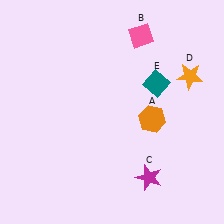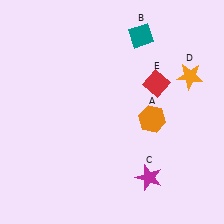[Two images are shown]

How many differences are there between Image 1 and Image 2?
There are 2 differences between the two images.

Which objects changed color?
B changed from pink to teal. E changed from teal to red.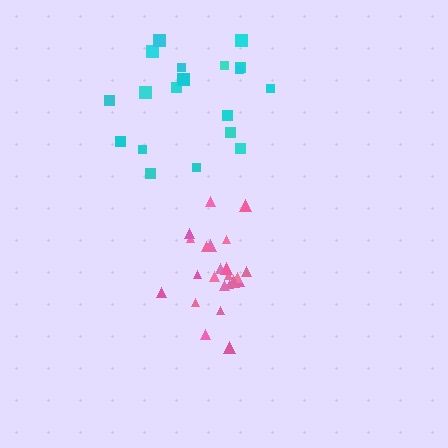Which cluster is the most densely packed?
Pink.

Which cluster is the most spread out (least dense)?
Cyan.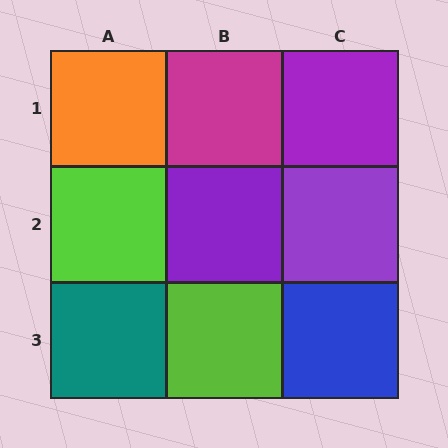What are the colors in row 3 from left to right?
Teal, lime, blue.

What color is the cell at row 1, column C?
Purple.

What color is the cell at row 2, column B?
Purple.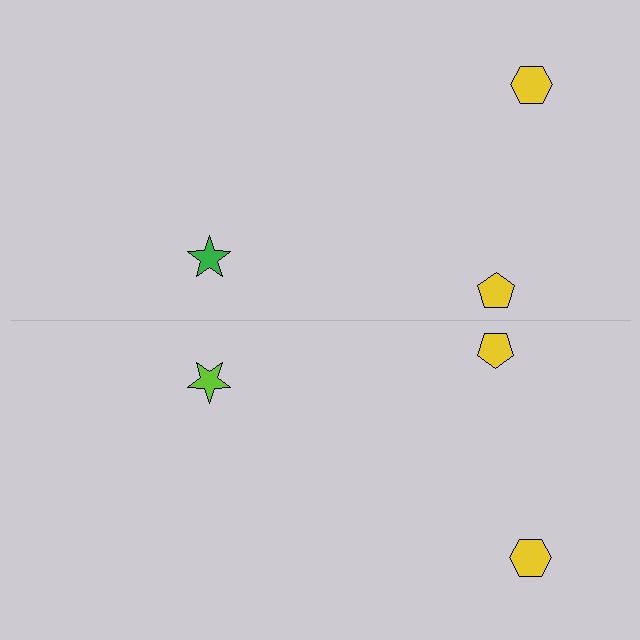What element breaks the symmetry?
The lime star on the bottom side breaks the symmetry — its mirror counterpart is green.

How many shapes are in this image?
There are 6 shapes in this image.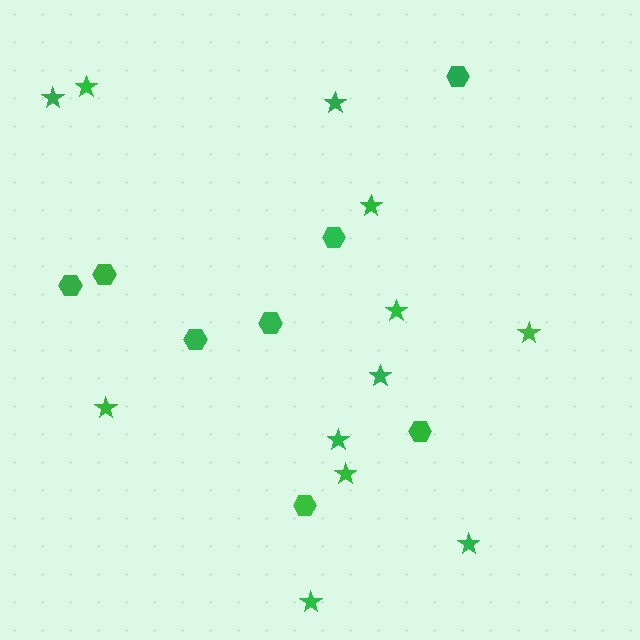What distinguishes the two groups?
There are 2 groups: one group of stars (12) and one group of hexagons (8).